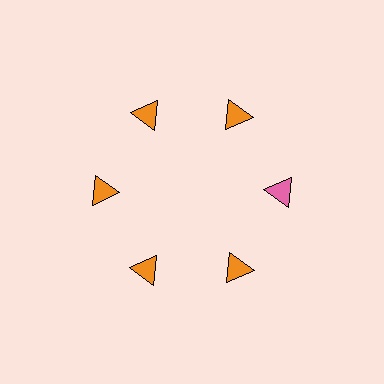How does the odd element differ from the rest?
It has a different color: pink instead of orange.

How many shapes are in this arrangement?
There are 6 shapes arranged in a ring pattern.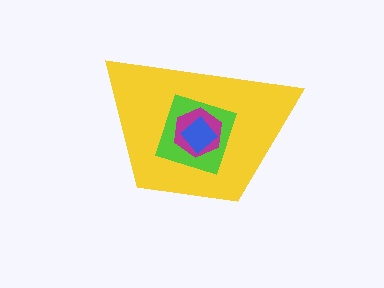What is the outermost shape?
The yellow trapezoid.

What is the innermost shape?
The blue diamond.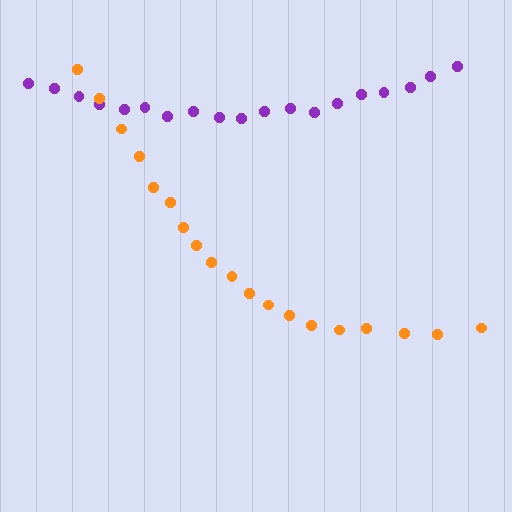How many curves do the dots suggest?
There are 2 distinct paths.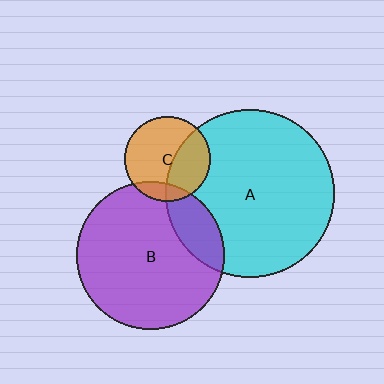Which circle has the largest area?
Circle A (cyan).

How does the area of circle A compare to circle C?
Approximately 3.9 times.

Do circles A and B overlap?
Yes.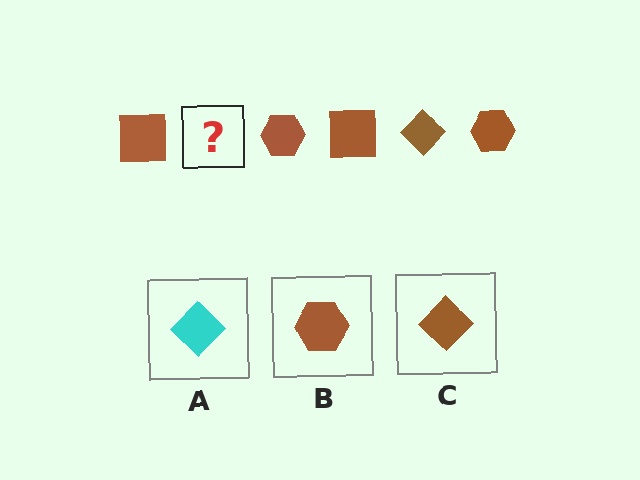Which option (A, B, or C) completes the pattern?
C.